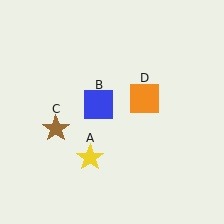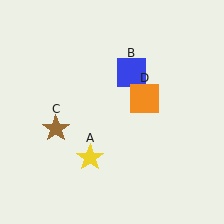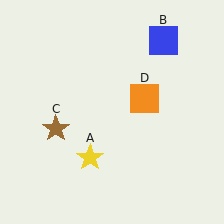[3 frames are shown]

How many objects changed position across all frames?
1 object changed position: blue square (object B).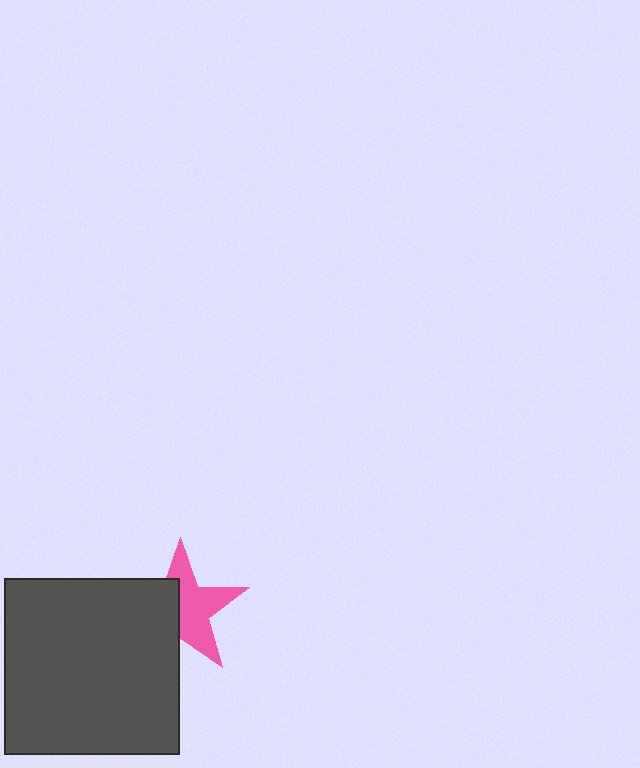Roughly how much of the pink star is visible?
About half of it is visible (roughly 56%).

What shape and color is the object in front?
The object in front is a dark gray square.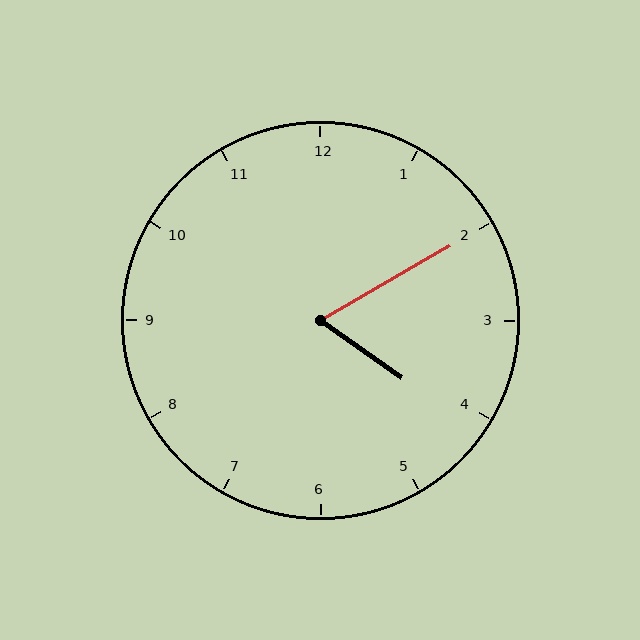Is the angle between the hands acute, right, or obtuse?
It is acute.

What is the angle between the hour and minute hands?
Approximately 65 degrees.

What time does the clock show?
4:10.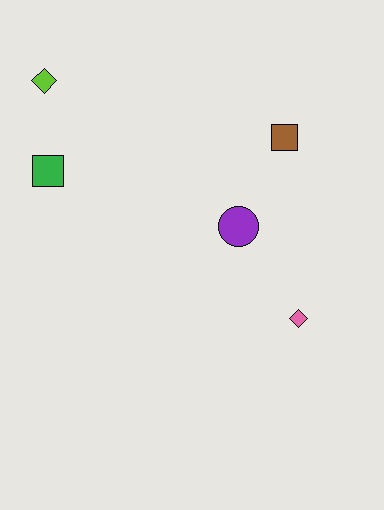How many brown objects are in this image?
There is 1 brown object.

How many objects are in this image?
There are 5 objects.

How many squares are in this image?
There are 2 squares.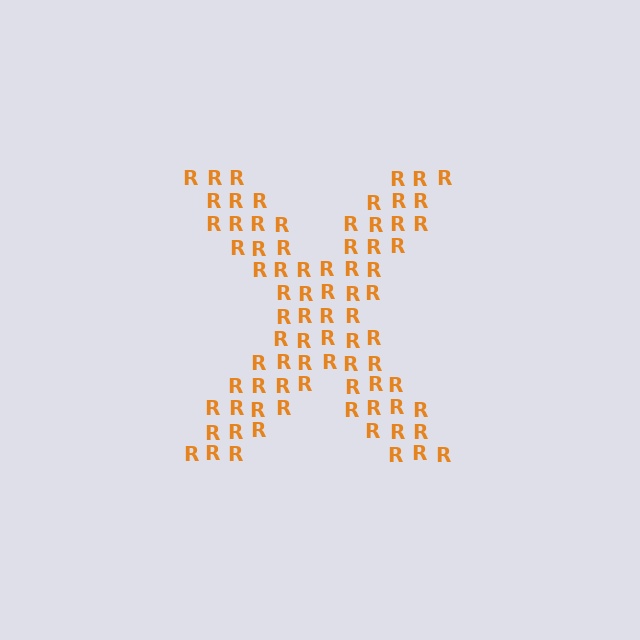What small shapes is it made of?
It is made of small letter R's.